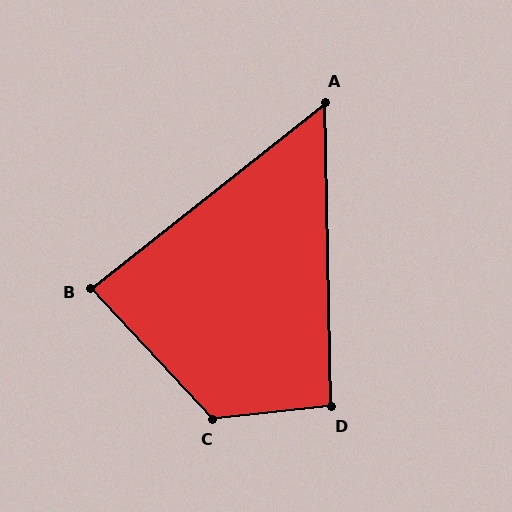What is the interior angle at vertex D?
Approximately 95 degrees (approximately right).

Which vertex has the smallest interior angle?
A, at approximately 53 degrees.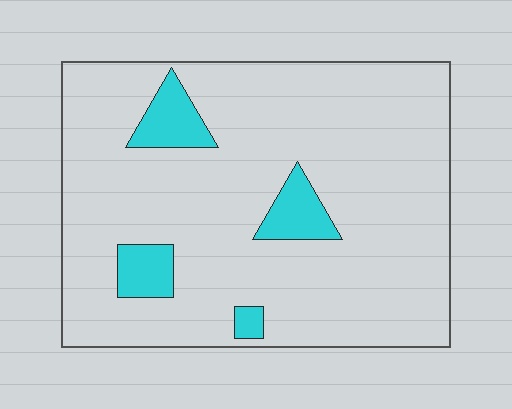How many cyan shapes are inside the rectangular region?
4.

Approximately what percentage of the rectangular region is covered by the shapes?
Approximately 10%.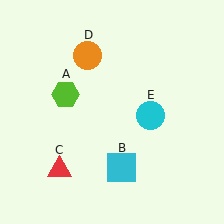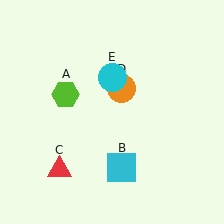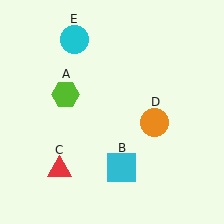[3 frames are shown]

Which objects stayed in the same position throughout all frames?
Lime hexagon (object A) and cyan square (object B) and red triangle (object C) remained stationary.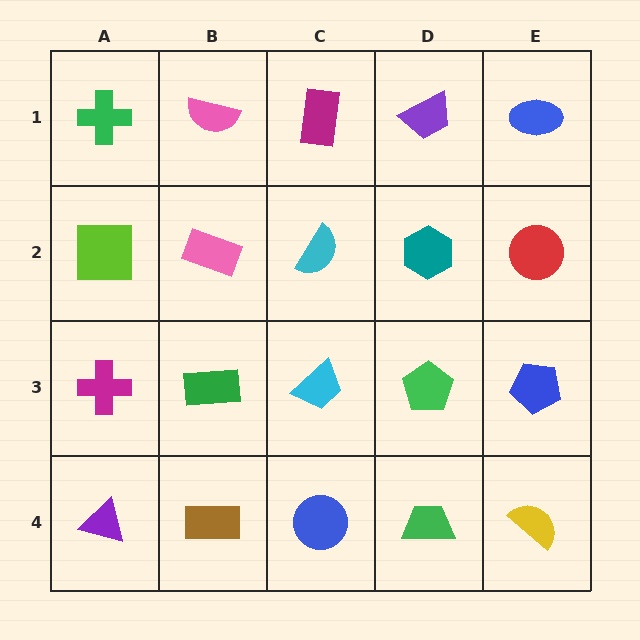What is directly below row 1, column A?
A lime square.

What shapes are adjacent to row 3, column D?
A teal hexagon (row 2, column D), a green trapezoid (row 4, column D), a cyan trapezoid (row 3, column C), a blue pentagon (row 3, column E).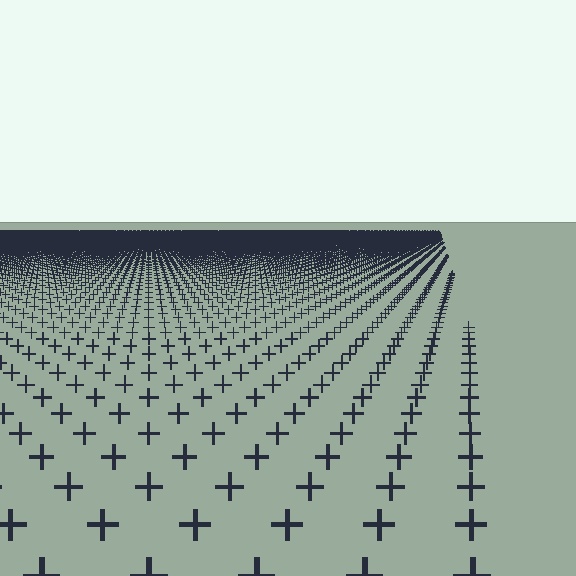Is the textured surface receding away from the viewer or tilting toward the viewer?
The surface is receding away from the viewer. Texture elements get smaller and denser toward the top.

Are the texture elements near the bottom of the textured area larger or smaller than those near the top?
Larger. Near the bottom, elements are closer to the viewer and appear at a bigger on-screen size.